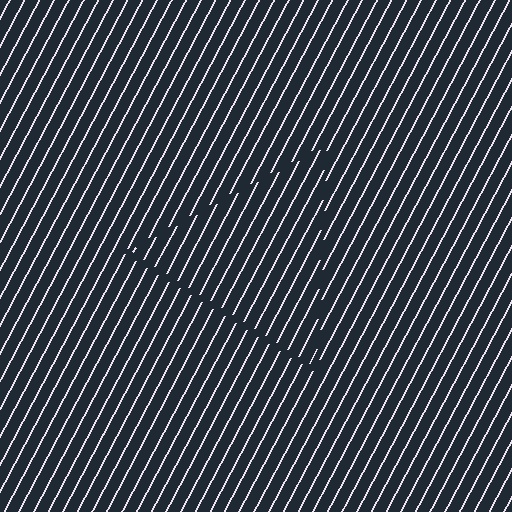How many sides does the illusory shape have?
3 sides — the line-ends trace a triangle.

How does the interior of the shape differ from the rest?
The interior of the shape contains the same grating, shifted by half a period — the contour is defined by the phase discontinuity where line-ends from the inner and outer gratings abut.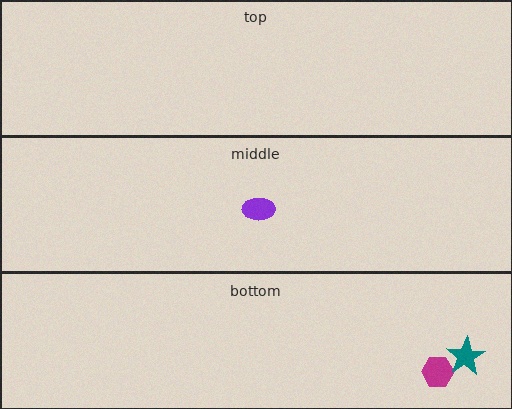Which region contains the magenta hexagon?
The bottom region.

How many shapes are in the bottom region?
2.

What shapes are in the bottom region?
The magenta hexagon, the teal star.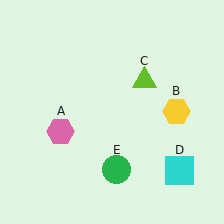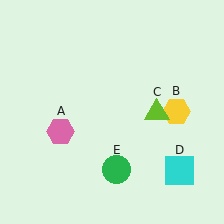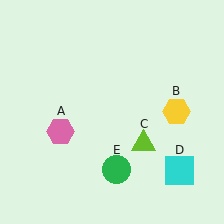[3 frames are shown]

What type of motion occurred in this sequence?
The lime triangle (object C) rotated clockwise around the center of the scene.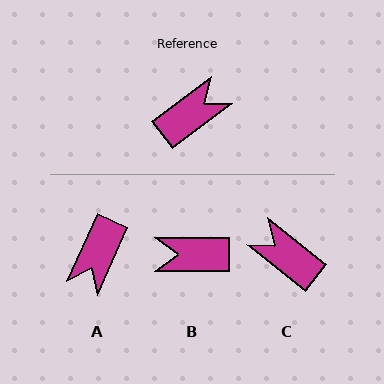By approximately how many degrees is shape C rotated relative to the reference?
Approximately 105 degrees counter-clockwise.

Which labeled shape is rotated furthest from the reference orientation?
A, about 151 degrees away.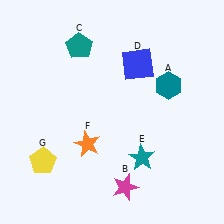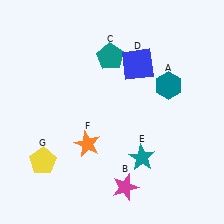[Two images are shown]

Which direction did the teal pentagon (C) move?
The teal pentagon (C) moved right.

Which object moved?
The teal pentagon (C) moved right.